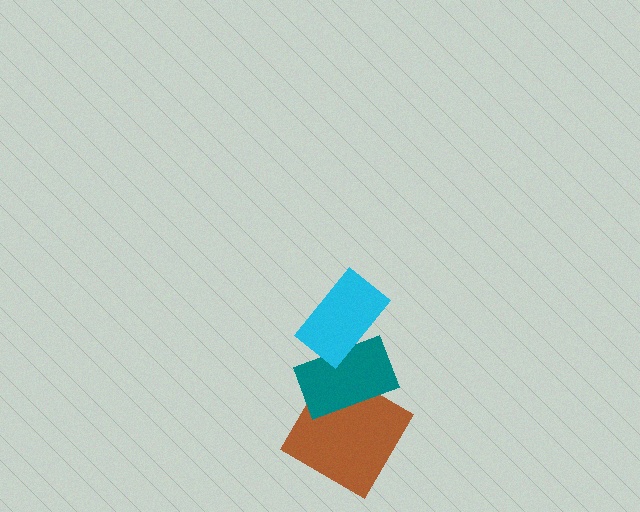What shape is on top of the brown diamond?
The teal rectangle is on top of the brown diamond.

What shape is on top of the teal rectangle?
The cyan rectangle is on top of the teal rectangle.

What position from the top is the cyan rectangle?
The cyan rectangle is 1st from the top.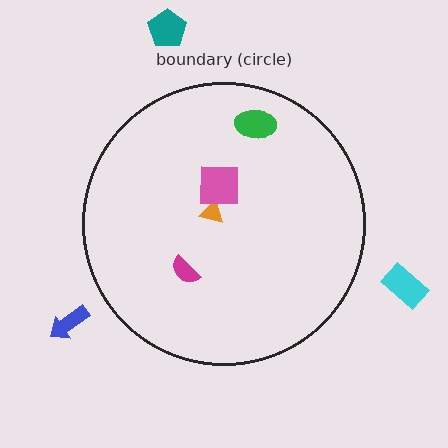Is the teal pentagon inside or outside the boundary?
Outside.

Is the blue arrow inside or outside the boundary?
Outside.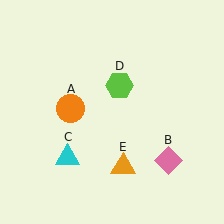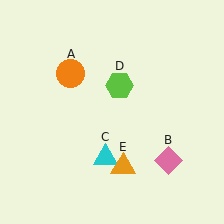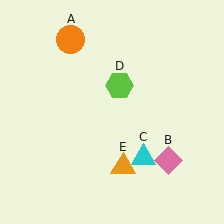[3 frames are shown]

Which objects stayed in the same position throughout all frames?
Pink diamond (object B) and lime hexagon (object D) and orange triangle (object E) remained stationary.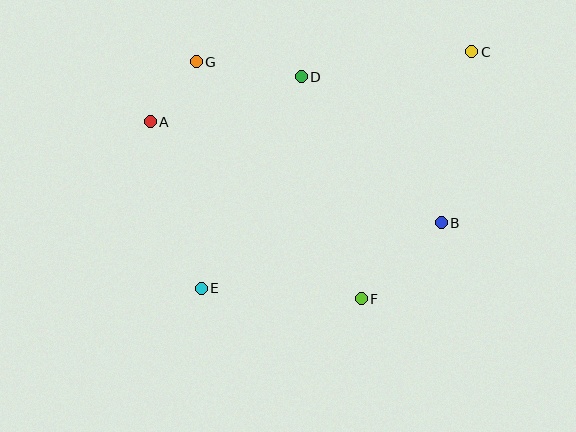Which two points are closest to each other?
Points A and G are closest to each other.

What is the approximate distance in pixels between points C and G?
The distance between C and G is approximately 275 pixels.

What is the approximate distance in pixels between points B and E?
The distance between B and E is approximately 249 pixels.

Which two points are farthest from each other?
Points C and E are farthest from each other.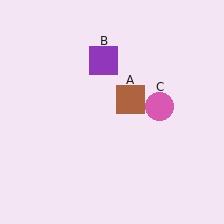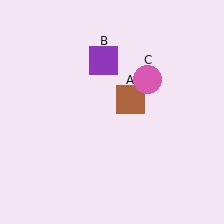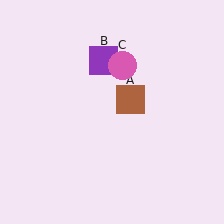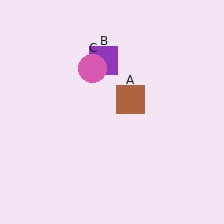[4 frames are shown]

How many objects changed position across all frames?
1 object changed position: pink circle (object C).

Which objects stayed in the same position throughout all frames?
Brown square (object A) and purple square (object B) remained stationary.